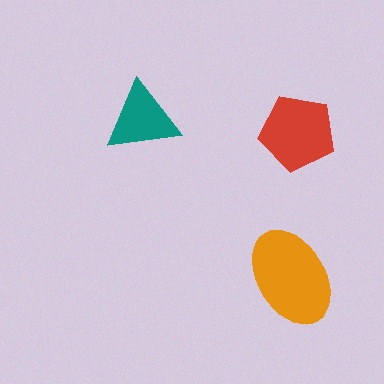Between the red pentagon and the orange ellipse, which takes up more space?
The orange ellipse.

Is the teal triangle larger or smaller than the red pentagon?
Smaller.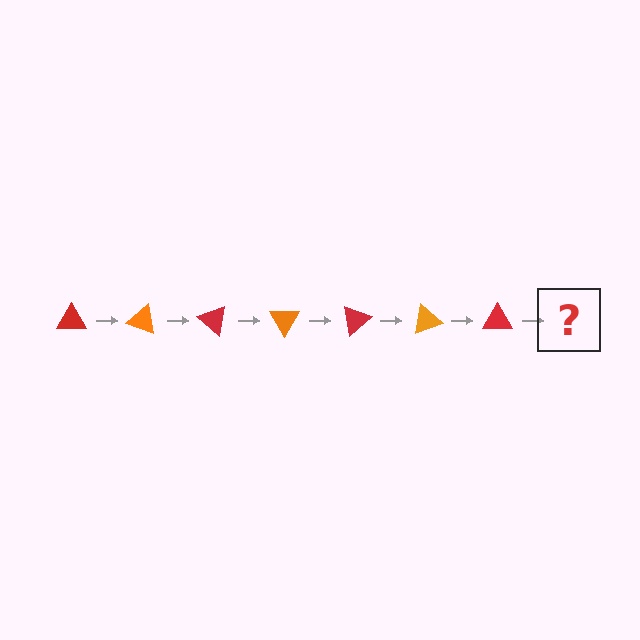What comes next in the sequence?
The next element should be an orange triangle, rotated 140 degrees from the start.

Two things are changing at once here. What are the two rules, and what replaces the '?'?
The two rules are that it rotates 20 degrees each step and the color cycles through red and orange. The '?' should be an orange triangle, rotated 140 degrees from the start.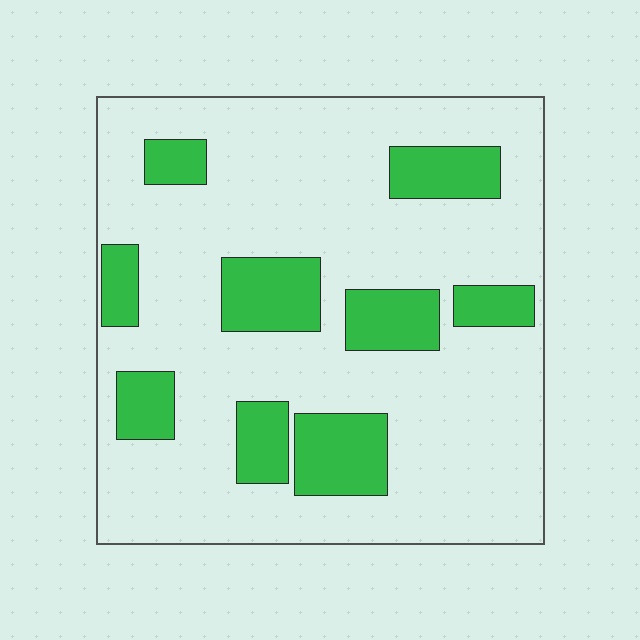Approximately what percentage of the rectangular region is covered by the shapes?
Approximately 20%.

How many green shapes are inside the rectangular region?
9.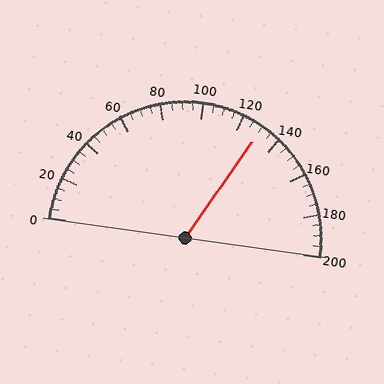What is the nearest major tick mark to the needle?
The nearest major tick mark is 120.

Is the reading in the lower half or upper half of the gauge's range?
The reading is in the upper half of the range (0 to 200).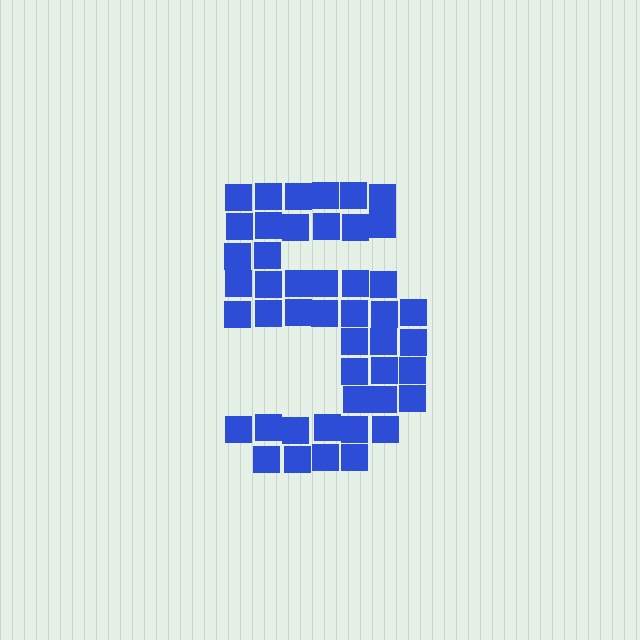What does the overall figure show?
The overall figure shows the digit 5.